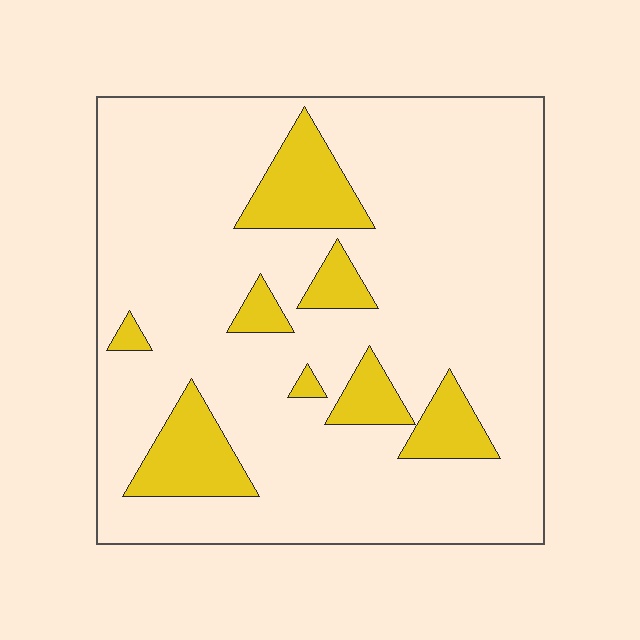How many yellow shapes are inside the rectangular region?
8.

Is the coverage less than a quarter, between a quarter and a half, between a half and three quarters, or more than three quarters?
Less than a quarter.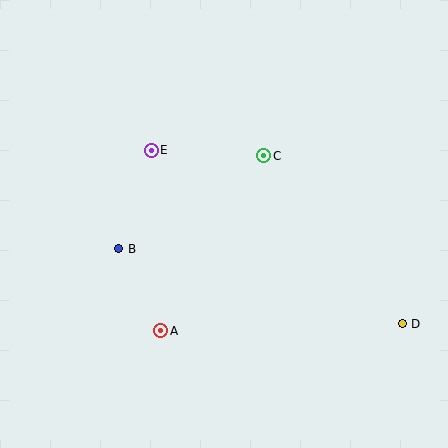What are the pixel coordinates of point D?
Point D is at (402, 324).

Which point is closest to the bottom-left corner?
Point A is closest to the bottom-left corner.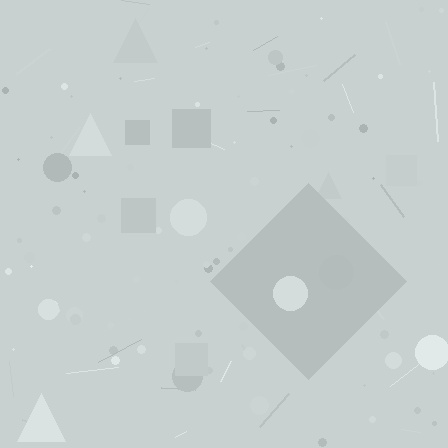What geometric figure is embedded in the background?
A diamond is embedded in the background.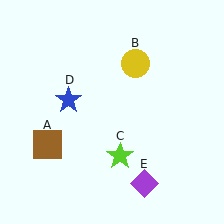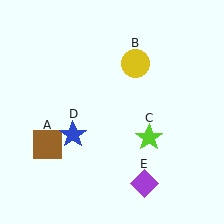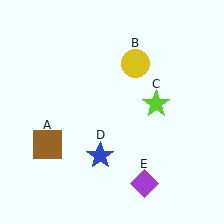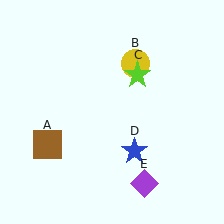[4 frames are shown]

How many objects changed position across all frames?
2 objects changed position: lime star (object C), blue star (object D).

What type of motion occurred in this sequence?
The lime star (object C), blue star (object D) rotated counterclockwise around the center of the scene.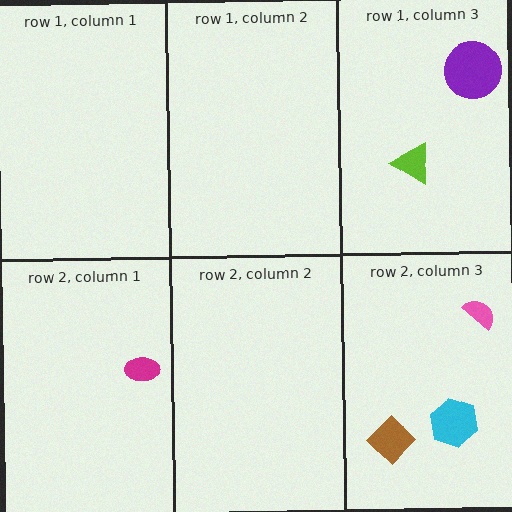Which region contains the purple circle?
The row 1, column 3 region.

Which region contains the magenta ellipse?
The row 2, column 1 region.